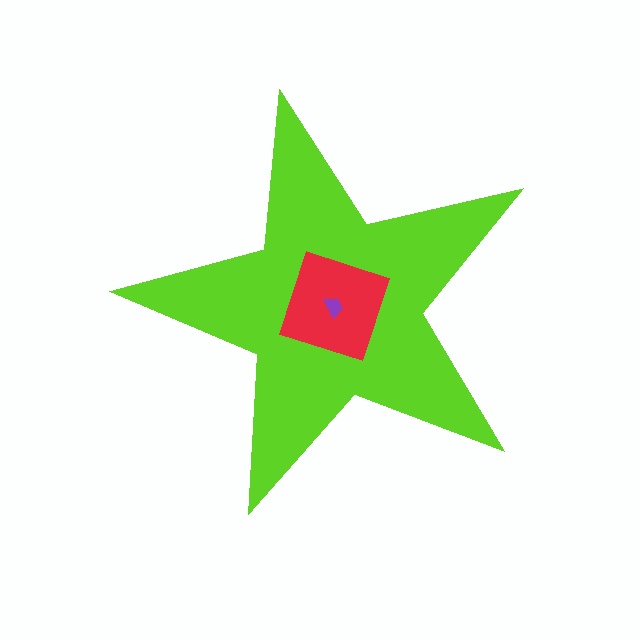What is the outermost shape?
The lime star.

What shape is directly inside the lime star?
The red square.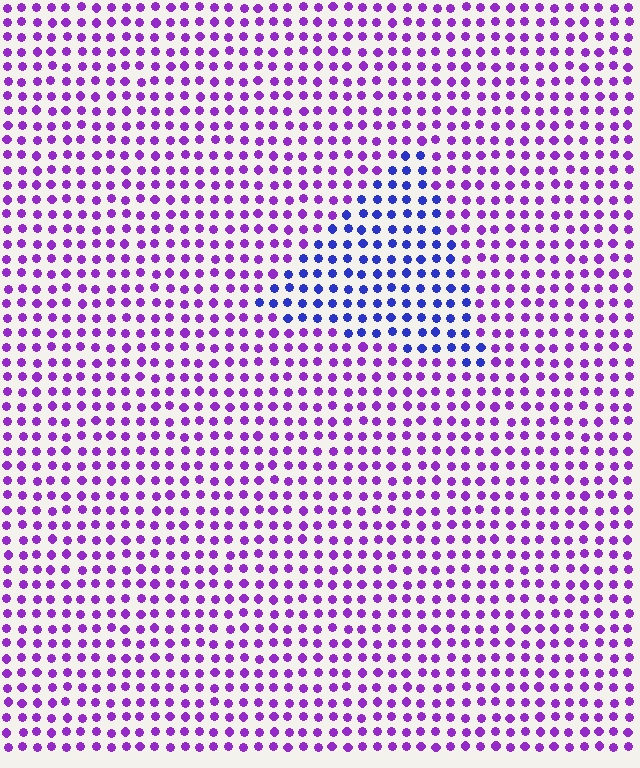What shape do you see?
I see a triangle.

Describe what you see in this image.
The image is filled with small purple elements in a uniform arrangement. A triangle-shaped region is visible where the elements are tinted to a slightly different hue, forming a subtle color boundary.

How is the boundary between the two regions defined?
The boundary is defined purely by a slight shift in hue (about 45 degrees). Spacing, size, and orientation are identical on both sides.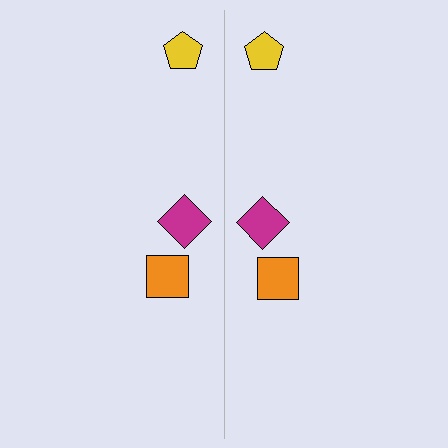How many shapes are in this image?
There are 6 shapes in this image.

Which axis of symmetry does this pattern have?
The pattern has a vertical axis of symmetry running through the center of the image.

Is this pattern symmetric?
Yes, this pattern has bilateral (reflection) symmetry.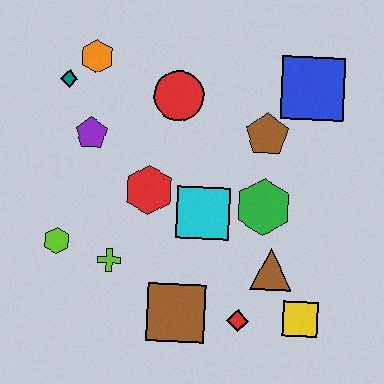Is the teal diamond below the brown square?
No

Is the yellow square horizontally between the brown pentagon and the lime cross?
No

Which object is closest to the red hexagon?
The cyan square is closest to the red hexagon.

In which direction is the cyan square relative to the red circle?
The cyan square is below the red circle.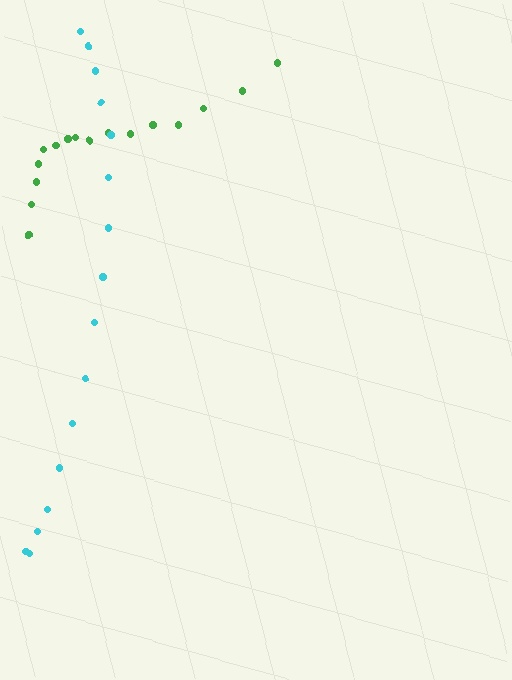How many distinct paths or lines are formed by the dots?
There are 2 distinct paths.